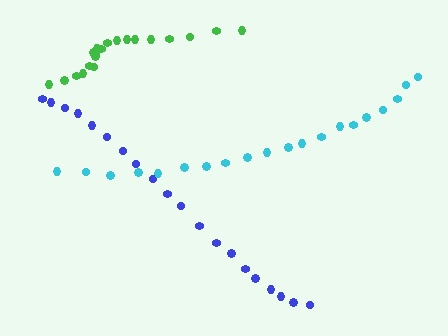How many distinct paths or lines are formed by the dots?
There are 3 distinct paths.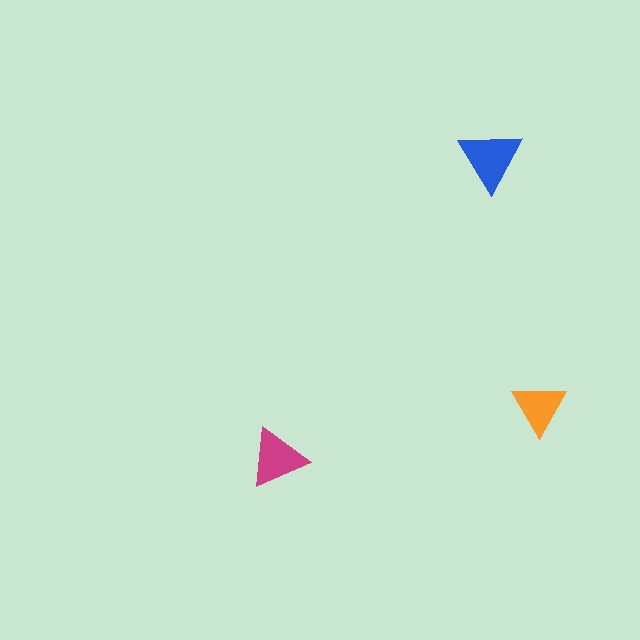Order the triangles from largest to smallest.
the blue one, the magenta one, the orange one.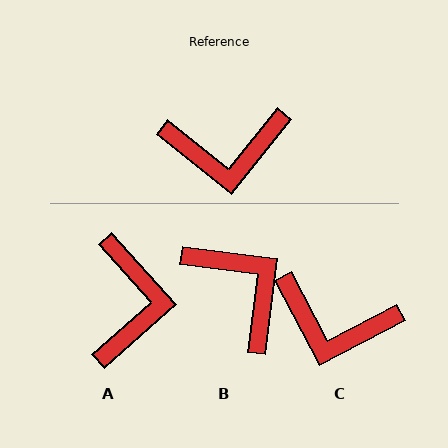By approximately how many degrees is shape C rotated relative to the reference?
Approximately 24 degrees clockwise.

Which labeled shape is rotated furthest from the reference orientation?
B, about 122 degrees away.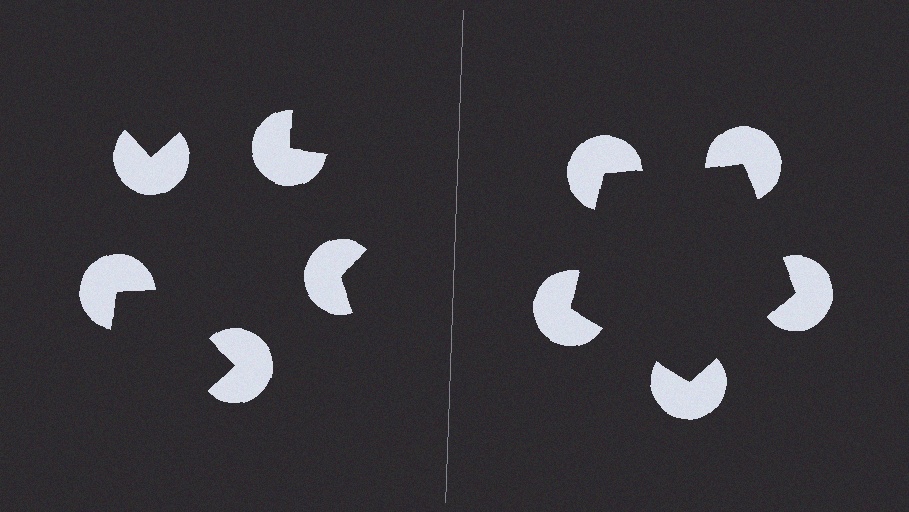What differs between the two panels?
The pac-man discs are positioned identically on both sides; only the wedge orientations differ. On the right they align to a pentagon; on the left they are misaligned.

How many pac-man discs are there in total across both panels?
10 — 5 on each side.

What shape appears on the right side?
An illusory pentagon.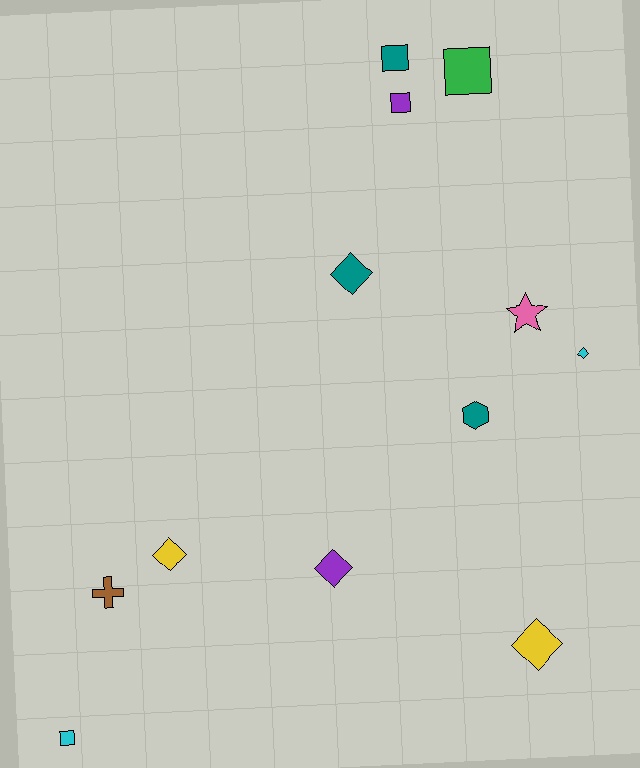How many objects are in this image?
There are 12 objects.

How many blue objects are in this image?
There are no blue objects.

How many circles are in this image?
There are no circles.